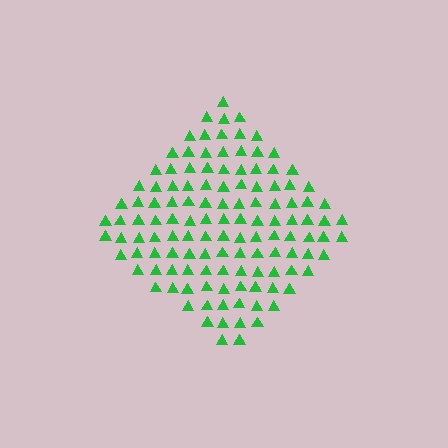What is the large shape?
The large shape is a diamond.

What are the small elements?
The small elements are triangles.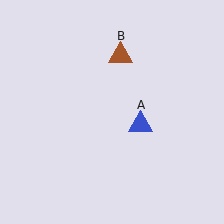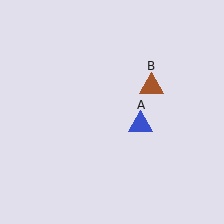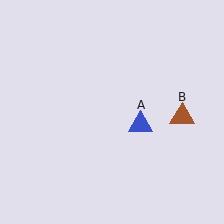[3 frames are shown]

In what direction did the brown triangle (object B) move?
The brown triangle (object B) moved down and to the right.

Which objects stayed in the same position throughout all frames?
Blue triangle (object A) remained stationary.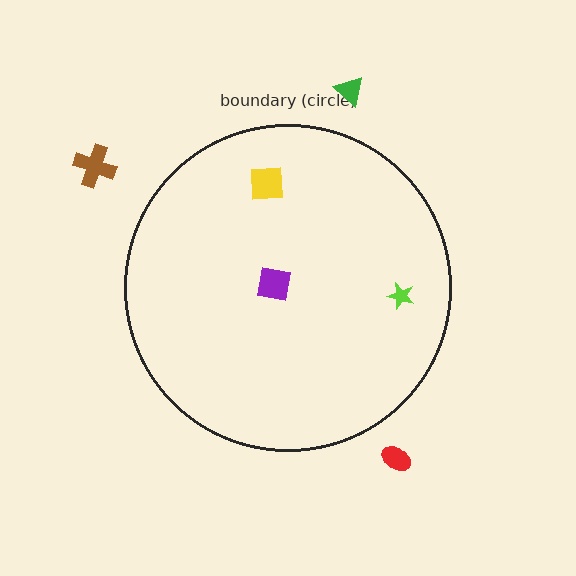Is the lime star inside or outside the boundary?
Inside.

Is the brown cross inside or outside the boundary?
Outside.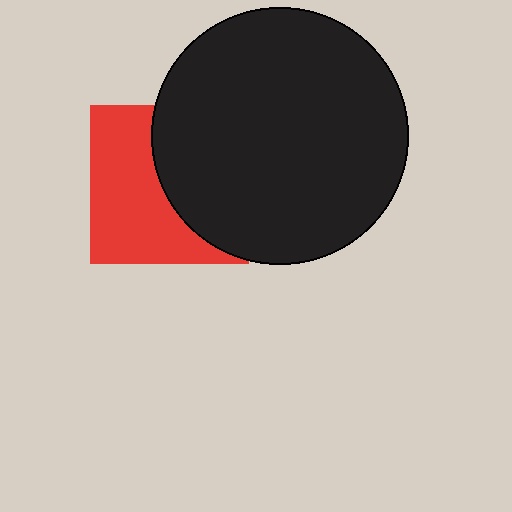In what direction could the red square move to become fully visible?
The red square could move left. That would shift it out from behind the black circle entirely.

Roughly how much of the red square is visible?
About half of it is visible (roughly 52%).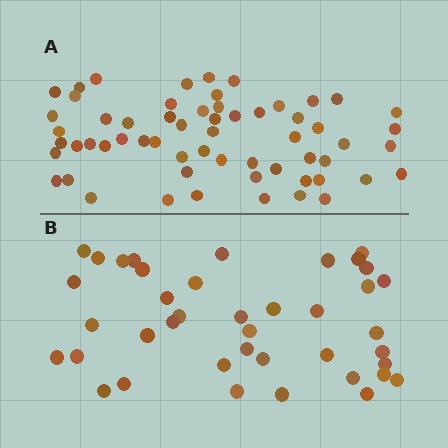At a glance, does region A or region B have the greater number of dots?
Region A (the top region) has more dots.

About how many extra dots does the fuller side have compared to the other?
Region A has approximately 20 more dots than region B.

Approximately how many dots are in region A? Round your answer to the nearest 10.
About 60 dots.